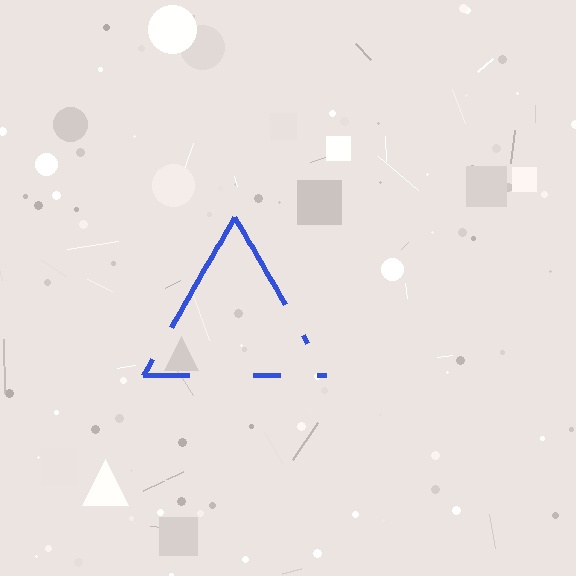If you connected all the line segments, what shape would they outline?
They would outline a triangle.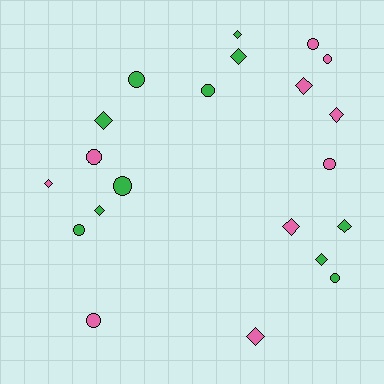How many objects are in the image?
There are 21 objects.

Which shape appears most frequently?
Diamond, with 11 objects.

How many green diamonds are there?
There are 6 green diamonds.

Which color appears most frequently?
Green, with 11 objects.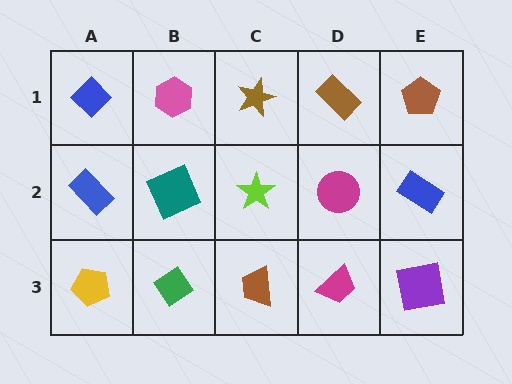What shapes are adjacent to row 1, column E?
A blue rectangle (row 2, column E), a brown rectangle (row 1, column D).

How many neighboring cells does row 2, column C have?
4.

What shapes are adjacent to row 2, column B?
A pink hexagon (row 1, column B), a green diamond (row 3, column B), a blue rectangle (row 2, column A), a lime star (row 2, column C).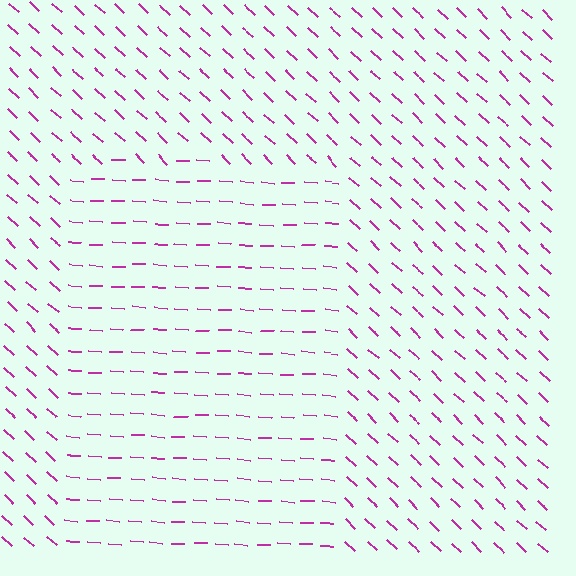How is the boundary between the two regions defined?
The boundary is defined purely by a change in line orientation (approximately 39 degrees difference). All lines are the same color and thickness.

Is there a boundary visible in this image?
Yes, there is a texture boundary formed by a change in line orientation.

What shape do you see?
I see a rectangle.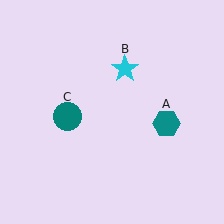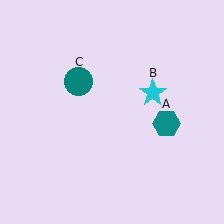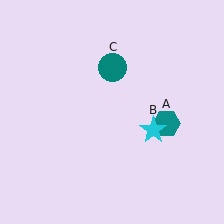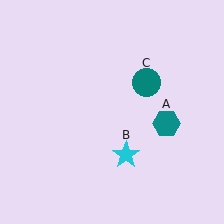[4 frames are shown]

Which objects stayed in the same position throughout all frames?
Teal hexagon (object A) remained stationary.